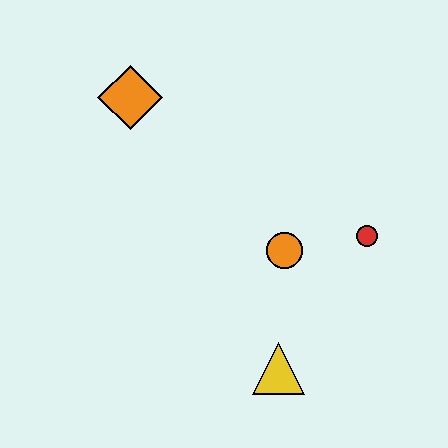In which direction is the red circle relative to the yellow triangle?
The red circle is above the yellow triangle.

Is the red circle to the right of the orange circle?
Yes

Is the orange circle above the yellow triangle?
Yes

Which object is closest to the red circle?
The orange circle is closest to the red circle.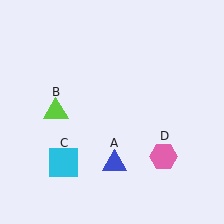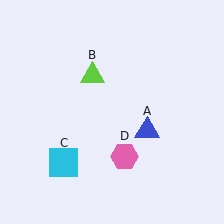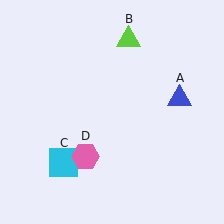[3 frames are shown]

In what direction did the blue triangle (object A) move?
The blue triangle (object A) moved up and to the right.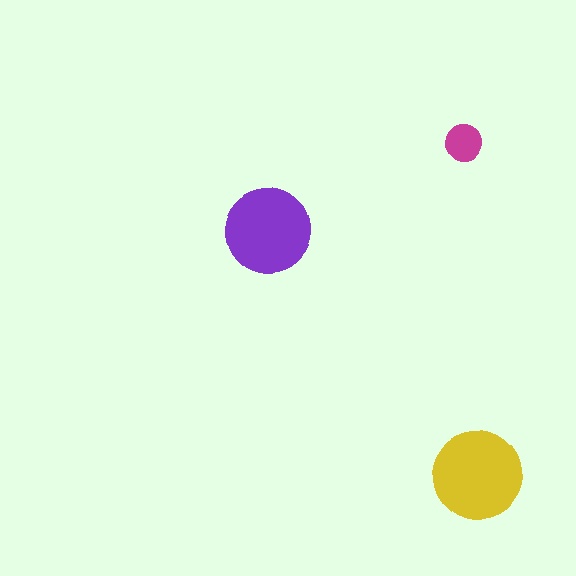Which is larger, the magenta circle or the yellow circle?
The yellow one.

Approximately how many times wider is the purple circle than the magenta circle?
About 2.5 times wider.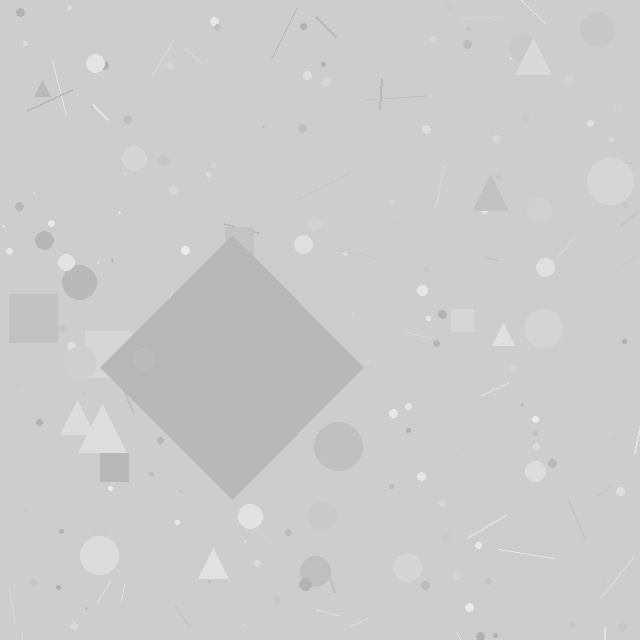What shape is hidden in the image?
A diamond is hidden in the image.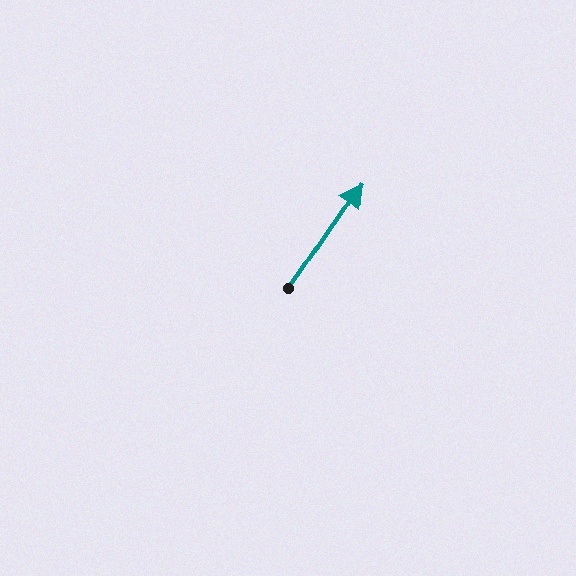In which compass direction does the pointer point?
Northeast.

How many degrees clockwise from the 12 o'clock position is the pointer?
Approximately 34 degrees.